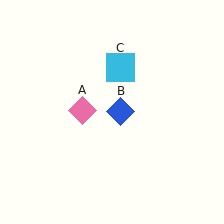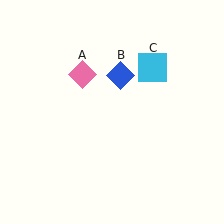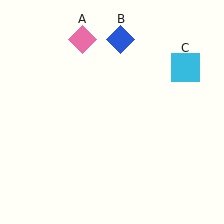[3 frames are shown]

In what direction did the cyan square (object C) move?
The cyan square (object C) moved right.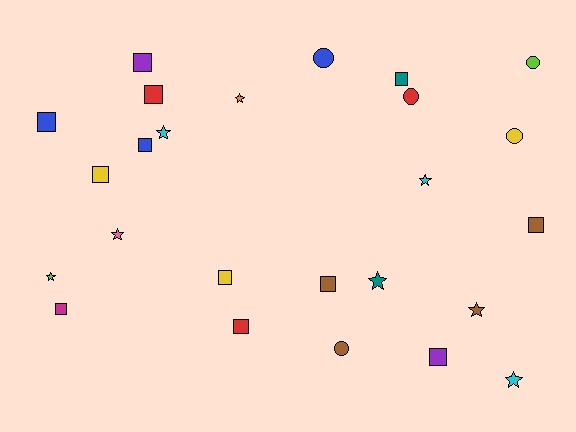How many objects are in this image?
There are 25 objects.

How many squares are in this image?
There are 12 squares.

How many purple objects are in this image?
There are 2 purple objects.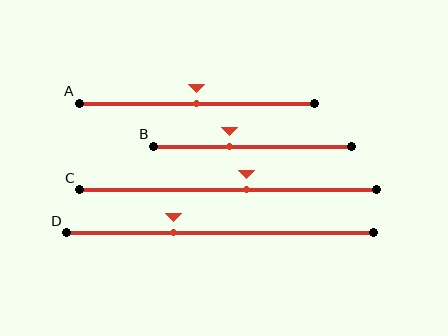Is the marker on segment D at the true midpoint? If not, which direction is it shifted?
No, the marker on segment D is shifted to the left by about 15% of the segment length.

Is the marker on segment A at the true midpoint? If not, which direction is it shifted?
Yes, the marker on segment A is at the true midpoint.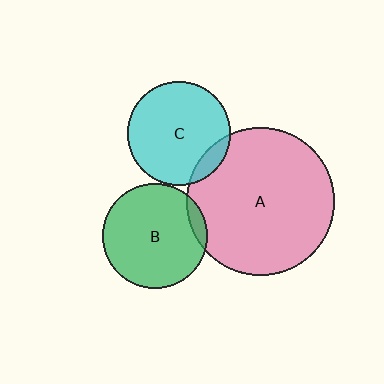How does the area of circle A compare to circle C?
Approximately 2.0 times.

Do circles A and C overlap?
Yes.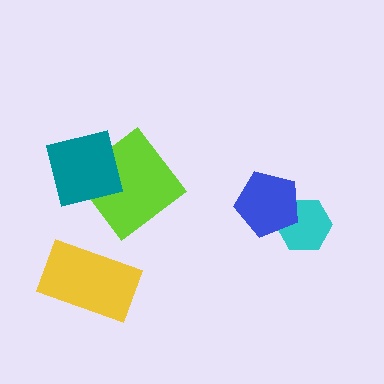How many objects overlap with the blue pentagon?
1 object overlaps with the blue pentagon.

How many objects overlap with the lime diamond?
1 object overlaps with the lime diamond.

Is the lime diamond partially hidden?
Yes, it is partially covered by another shape.